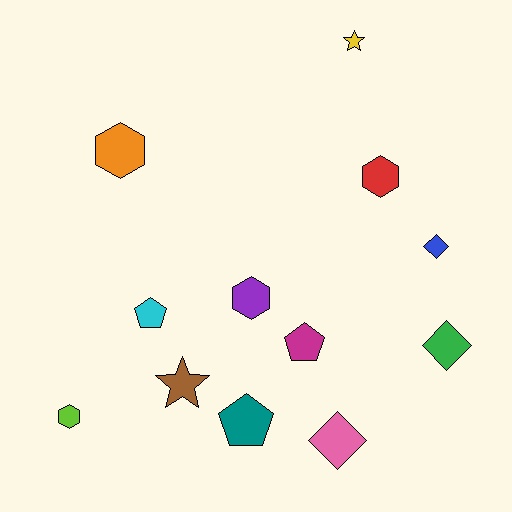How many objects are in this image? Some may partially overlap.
There are 12 objects.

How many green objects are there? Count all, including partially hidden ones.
There is 1 green object.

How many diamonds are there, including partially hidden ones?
There are 3 diamonds.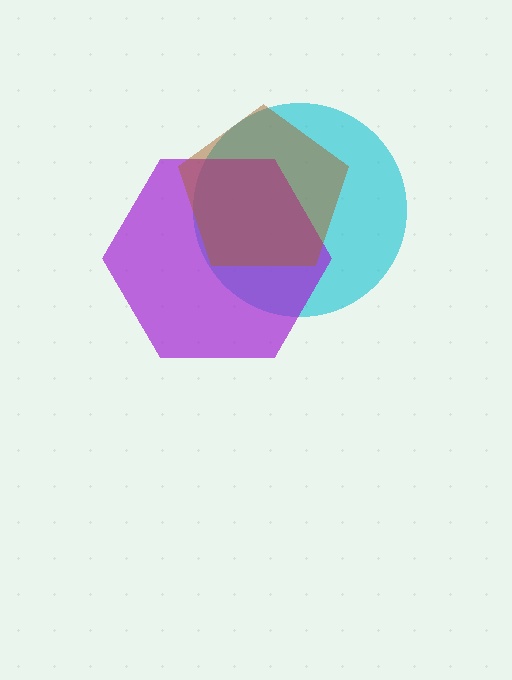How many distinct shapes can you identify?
There are 3 distinct shapes: a cyan circle, a purple hexagon, a brown pentagon.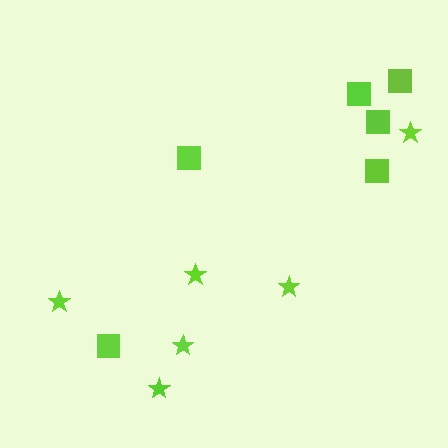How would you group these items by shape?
There are 2 groups: one group of stars (6) and one group of squares (6).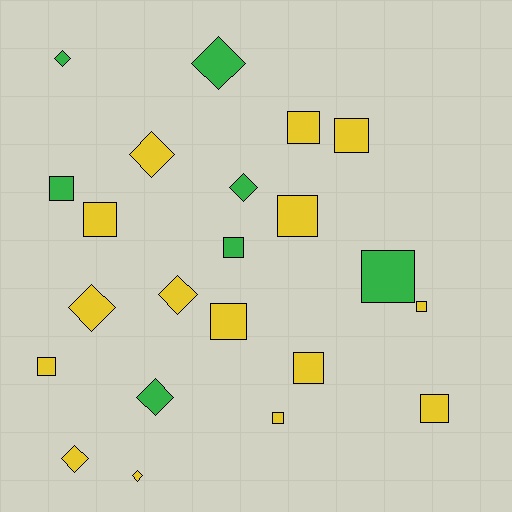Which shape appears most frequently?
Square, with 13 objects.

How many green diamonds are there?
There are 4 green diamonds.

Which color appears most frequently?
Yellow, with 15 objects.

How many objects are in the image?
There are 22 objects.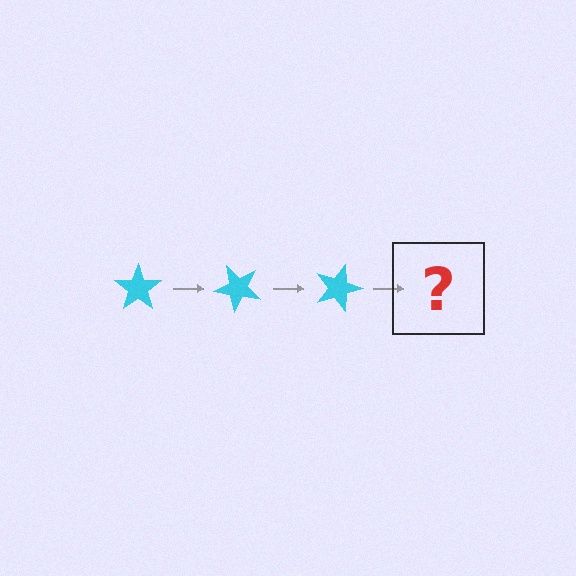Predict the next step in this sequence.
The next step is a cyan star rotated 135 degrees.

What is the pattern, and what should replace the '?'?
The pattern is that the star rotates 45 degrees each step. The '?' should be a cyan star rotated 135 degrees.